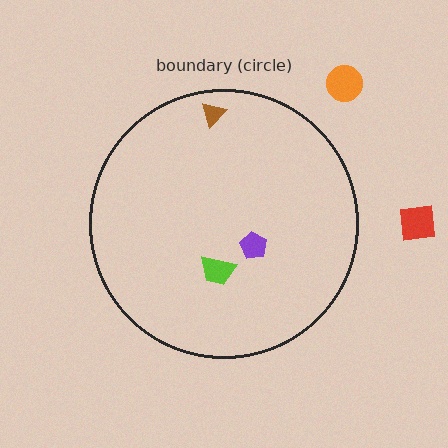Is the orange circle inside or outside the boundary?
Outside.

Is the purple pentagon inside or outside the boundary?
Inside.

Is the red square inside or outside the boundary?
Outside.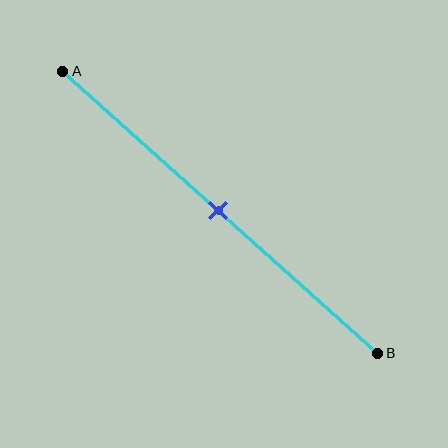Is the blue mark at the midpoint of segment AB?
Yes, the mark is approximately at the midpoint.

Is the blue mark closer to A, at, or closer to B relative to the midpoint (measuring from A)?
The blue mark is approximately at the midpoint of segment AB.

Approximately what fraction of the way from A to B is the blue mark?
The blue mark is approximately 50% of the way from A to B.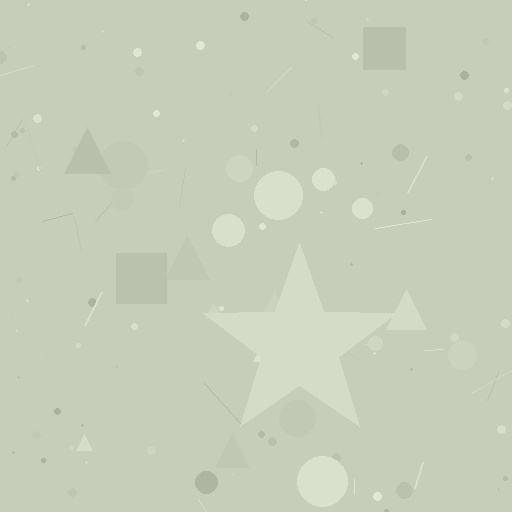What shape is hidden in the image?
A star is hidden in the image.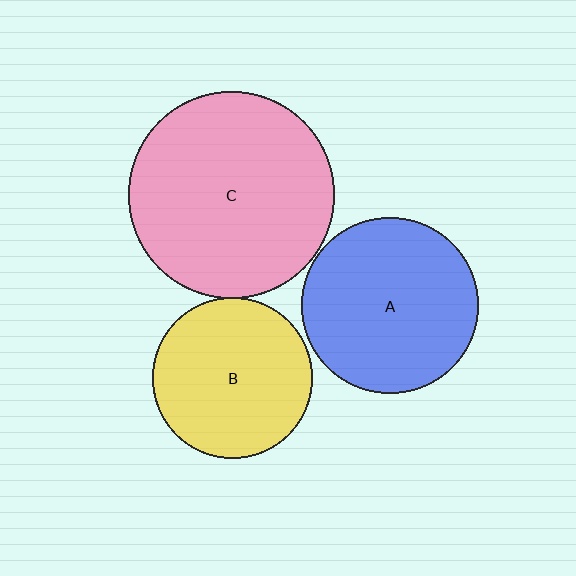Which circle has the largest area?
Circle C (pink).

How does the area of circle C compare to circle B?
Approximately 1.6 times.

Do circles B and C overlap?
Yes.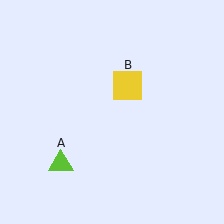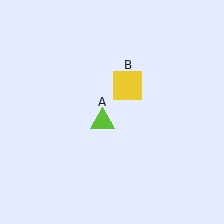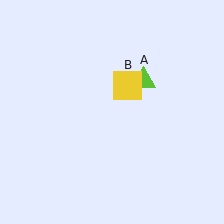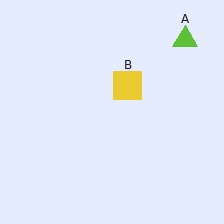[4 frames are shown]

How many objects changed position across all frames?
1 object changed position: lime triangle (object A).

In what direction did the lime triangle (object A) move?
The lime triangle (object A) moved up and to the right.